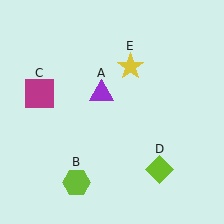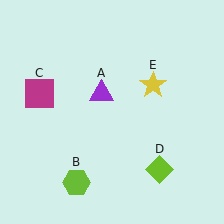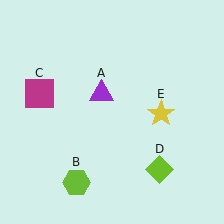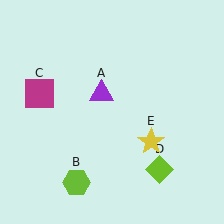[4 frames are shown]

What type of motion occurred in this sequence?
The yellow star (object E) rotated clockwise around the center of the scene.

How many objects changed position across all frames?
1 object changed position: yellow star (object E).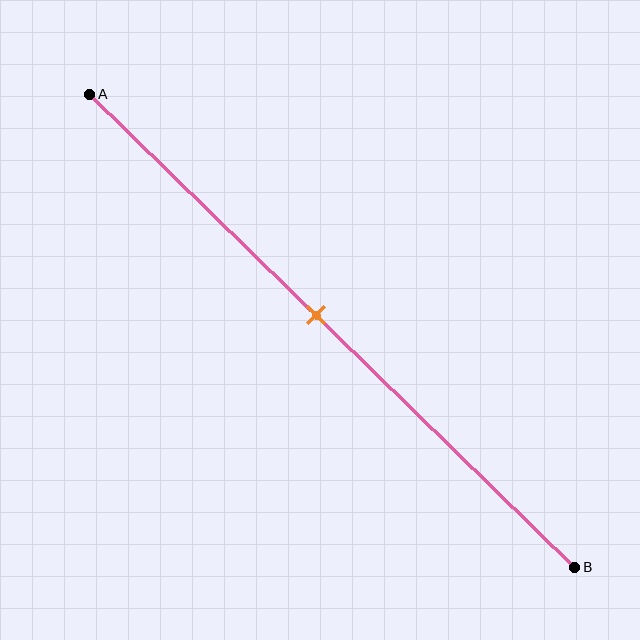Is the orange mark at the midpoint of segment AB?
No, the mark is at about 45% from A, not at the 50% midpoint.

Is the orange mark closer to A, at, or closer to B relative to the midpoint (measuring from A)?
The orange mark is closer to point A than the midpoint of segment AB.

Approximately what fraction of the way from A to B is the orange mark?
The orange mark is approximately 45% of the way from A to B.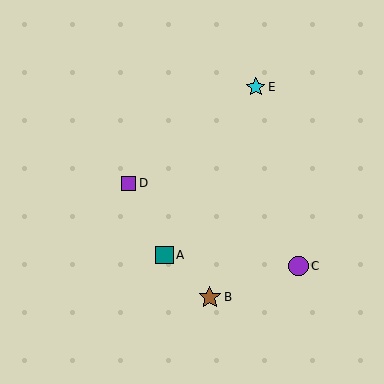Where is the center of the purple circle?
The center of the purple circle is at (298, 266).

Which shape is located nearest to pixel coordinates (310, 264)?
The purple circle (labeled C) at (298, 266) is nearest to that location.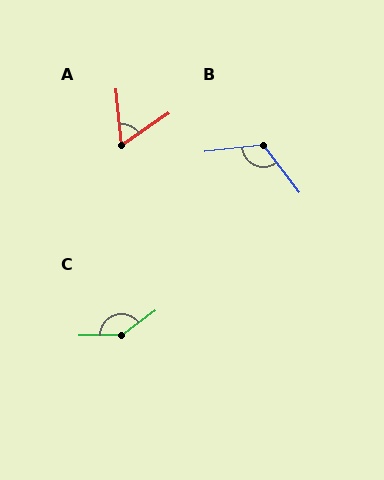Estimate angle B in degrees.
Approximately 121 degrees.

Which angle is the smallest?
A, at approximately 61 degrees.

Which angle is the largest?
C, at approximately 144 degrees.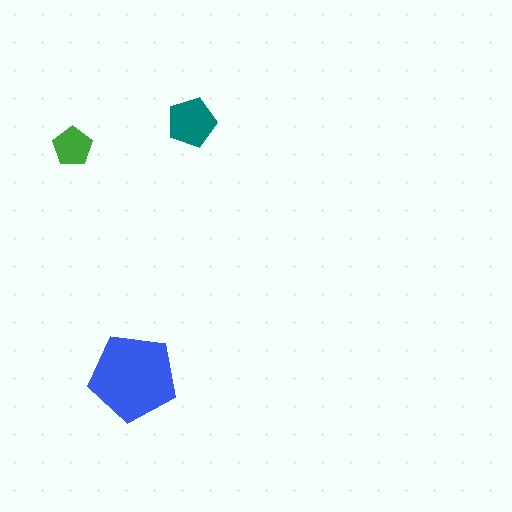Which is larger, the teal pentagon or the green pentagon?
The teal one.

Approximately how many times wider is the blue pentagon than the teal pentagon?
About 2 times wider.